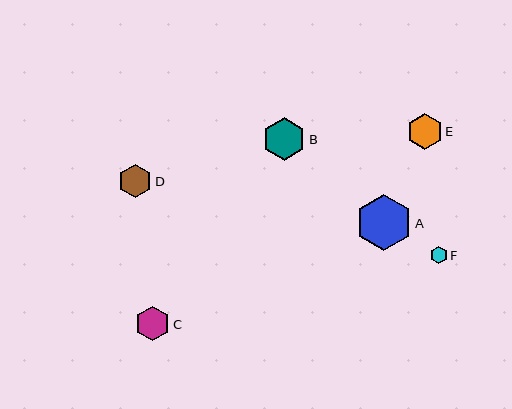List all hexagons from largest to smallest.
From largest to smallest: A, B, E, C, D, F.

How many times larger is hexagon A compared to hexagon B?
Hexagon A is approximately 1.3 times the size of hexagon B.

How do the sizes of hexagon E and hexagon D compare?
Hexagon E and hexagon D are approximately the same size.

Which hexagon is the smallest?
Hexagon F is the smallest with a size of approximately 17 pixels.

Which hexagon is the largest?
Hexagon A is the largest with a size of approximately 56 pixels.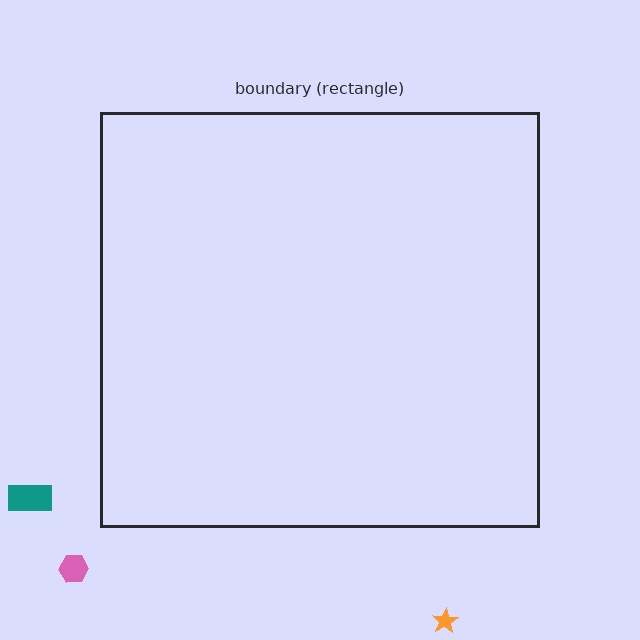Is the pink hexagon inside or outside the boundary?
Outside.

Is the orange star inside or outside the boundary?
Outside.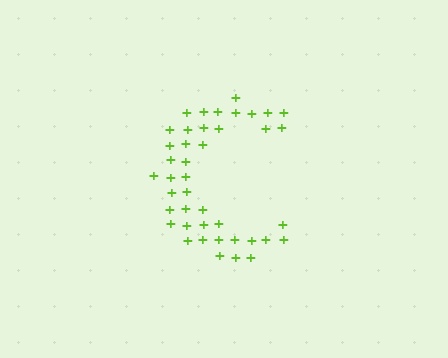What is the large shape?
The large shape is the letter C.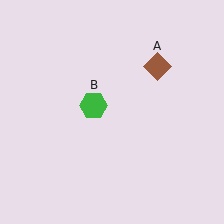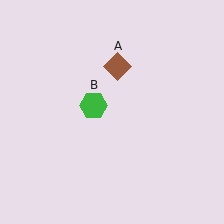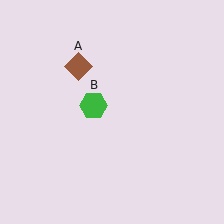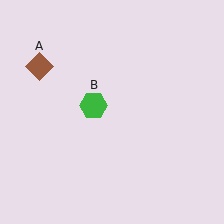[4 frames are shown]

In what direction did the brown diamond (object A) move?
The brown diamond (object A) moved left.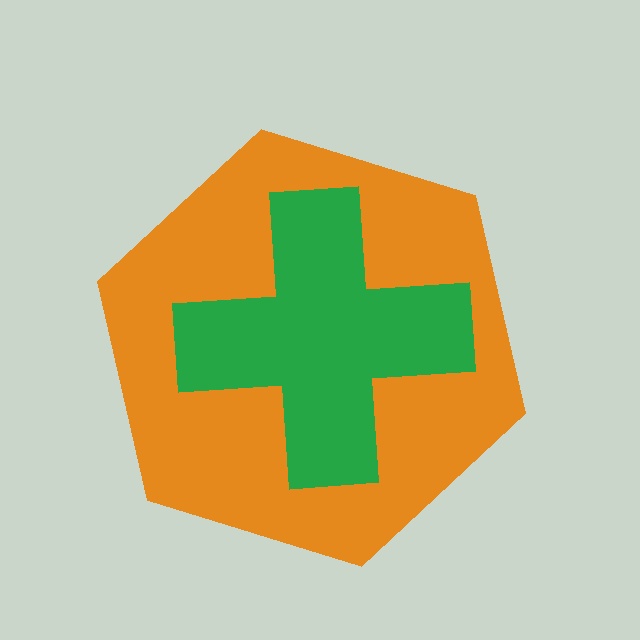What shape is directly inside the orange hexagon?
The green cross.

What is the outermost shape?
The orange hexagon.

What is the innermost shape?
The green cross.